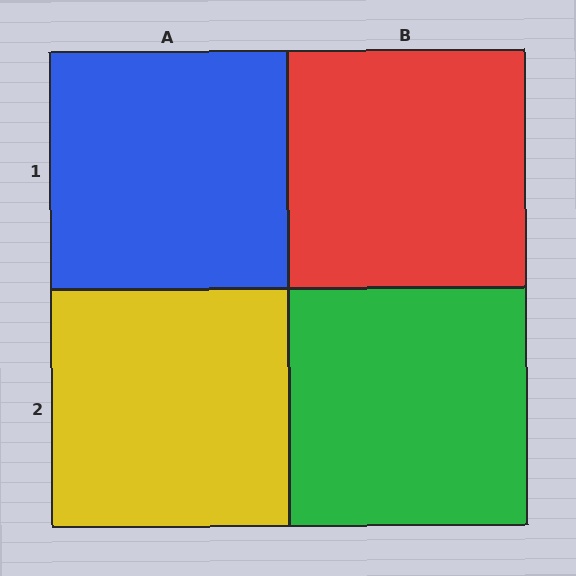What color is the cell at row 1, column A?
Blue.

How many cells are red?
1 cell is red.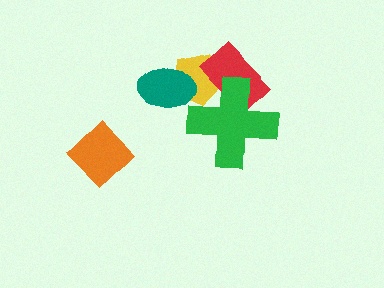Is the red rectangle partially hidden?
Yes, it is partially covered by another shape.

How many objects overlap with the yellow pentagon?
3 objects overlap with the yellow pentagon.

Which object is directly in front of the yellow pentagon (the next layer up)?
The teal ellipse is directly in front of the yellow pentagon.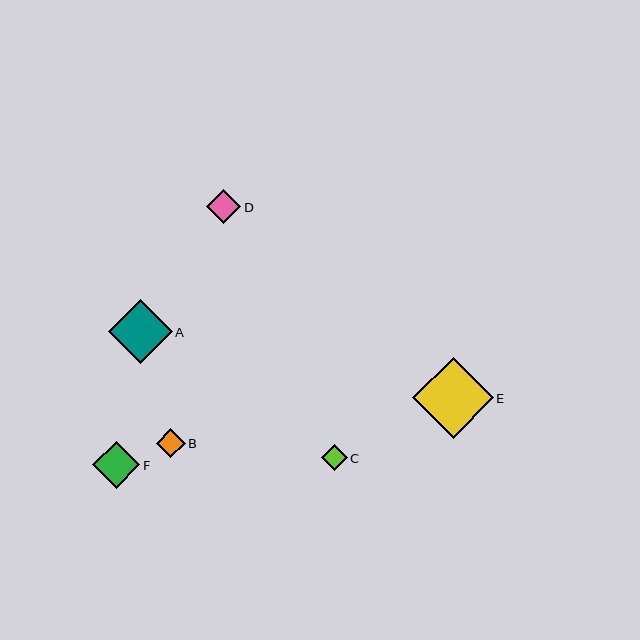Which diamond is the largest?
Diamond E is the largest with a size of approximately 80 pixels.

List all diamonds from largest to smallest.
From largest to smallest: E, A, F, D, B, C.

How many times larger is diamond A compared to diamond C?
Diamond A is approximately 2.5 times the size of diamond C.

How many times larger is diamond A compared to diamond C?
Diamond A is approximately 2.5 times the size of diamond C.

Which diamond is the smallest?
Diamond C is the smallest with a size of approximately 26 pixels.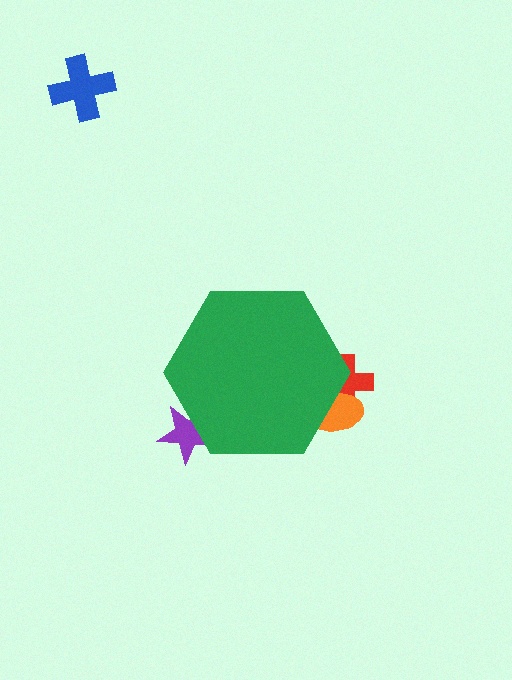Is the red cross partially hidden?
Yes, the red cross is partially hidden behind the green hexagon.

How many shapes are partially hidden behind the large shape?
3 shapes are partially hidden.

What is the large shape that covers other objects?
A green hexagon.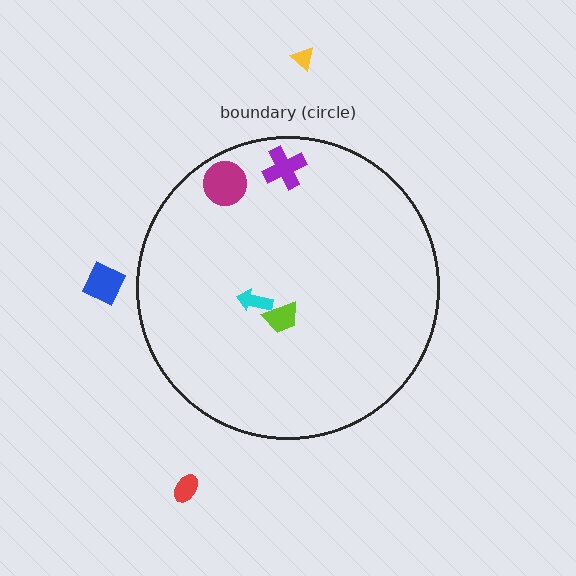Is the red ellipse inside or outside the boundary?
Outside.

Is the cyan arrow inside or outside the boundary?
Inside.